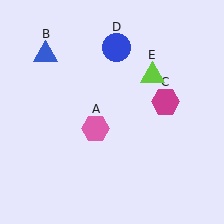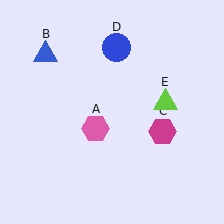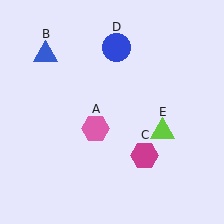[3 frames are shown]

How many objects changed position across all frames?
2 objects changed position: magenta hexagon (object C), lime triangle (object E).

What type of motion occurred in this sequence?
The magenta hexagon (object C), lime triangle (object E) rotated clockwise around the center of the scene.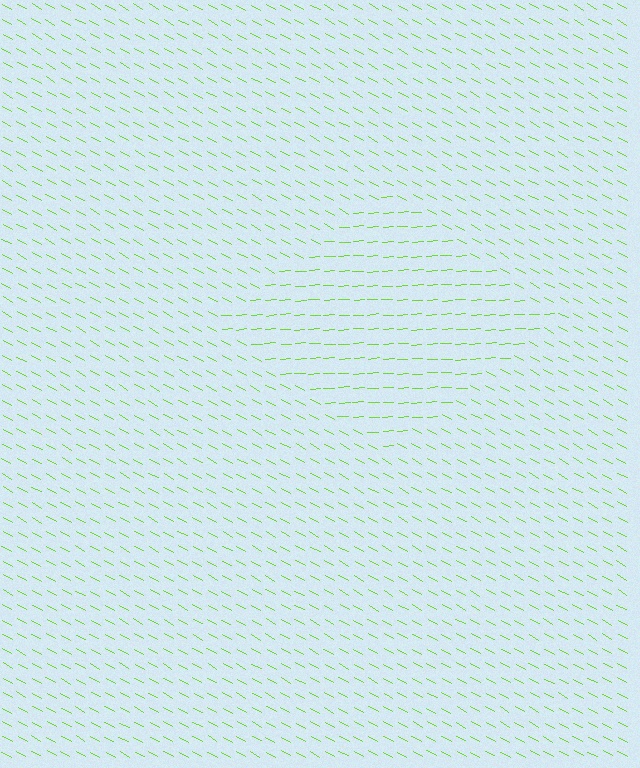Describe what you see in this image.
The image is filled with small lime line segments. A diamond region in the image has lines oriented differently from the surrounding lines, creating a visible texture boundary.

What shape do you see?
I see a diamond.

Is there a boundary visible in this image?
Yes, there is a texture boundary formed by a change in line orientation.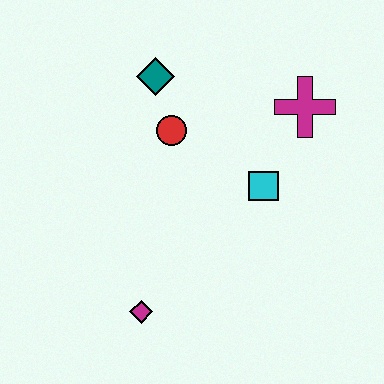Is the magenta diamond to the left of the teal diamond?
Yes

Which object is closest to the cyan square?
The magenta cross is closest to the cyan square.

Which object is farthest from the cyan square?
The magenta diamond is farthest from the cyan square.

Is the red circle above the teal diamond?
No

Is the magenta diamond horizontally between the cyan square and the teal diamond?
No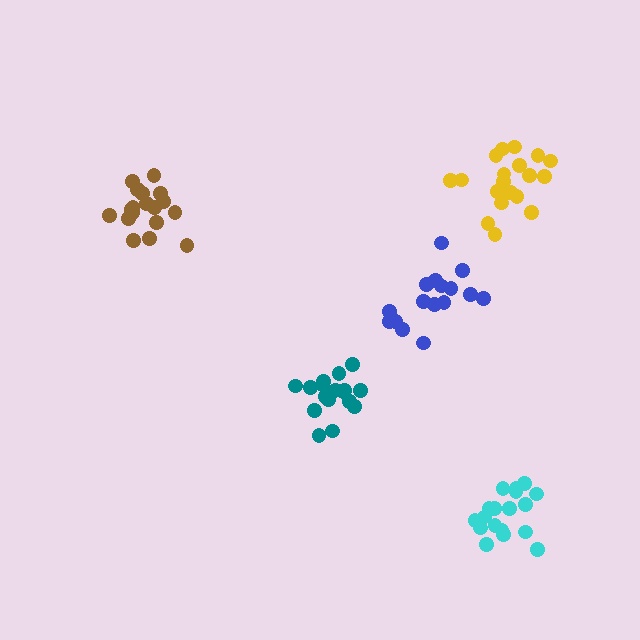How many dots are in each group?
Group 1: 18 dots, Group 2: 18 dots, Group 3: 16 dots, Group 4: 18 dots, Group 5: 19 dots (89 total).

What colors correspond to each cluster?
The clusters are colored: cyan, brown, blue, teal, yellow.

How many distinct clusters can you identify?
There are 5 distinct clusters.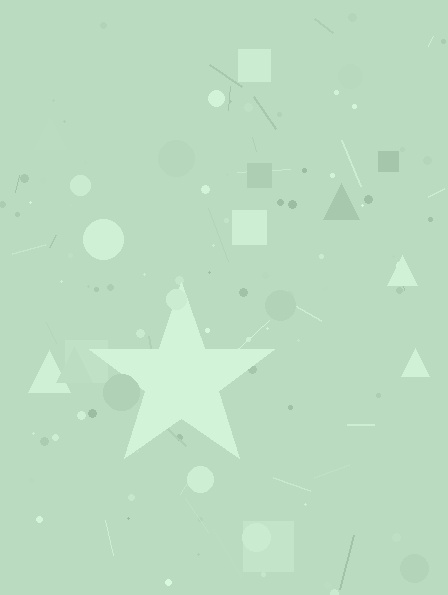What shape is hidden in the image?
A star is hidden in the image.